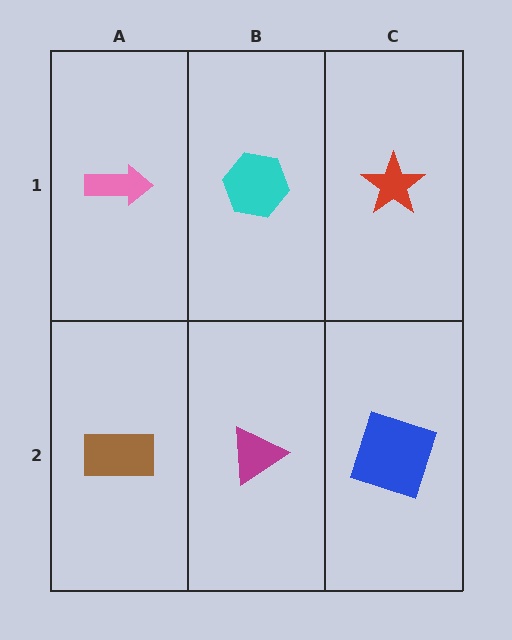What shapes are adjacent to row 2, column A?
A pink arrow (row 1, column A), a magenta triangle (row 2, column B).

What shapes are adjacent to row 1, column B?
A magenta triangle (row 2, column B), a pink arrow (row 1, column A), a red star (row 1, column C).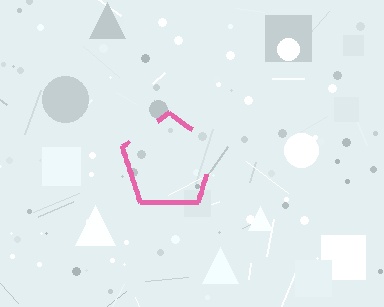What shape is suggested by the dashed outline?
The dashed outline suggests a pentagon.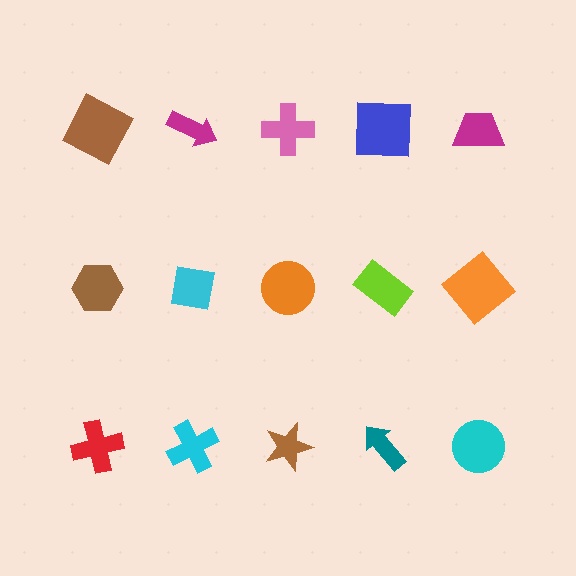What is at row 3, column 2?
A cyan cross.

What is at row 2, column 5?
An orange diamond.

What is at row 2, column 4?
A lime rectangle.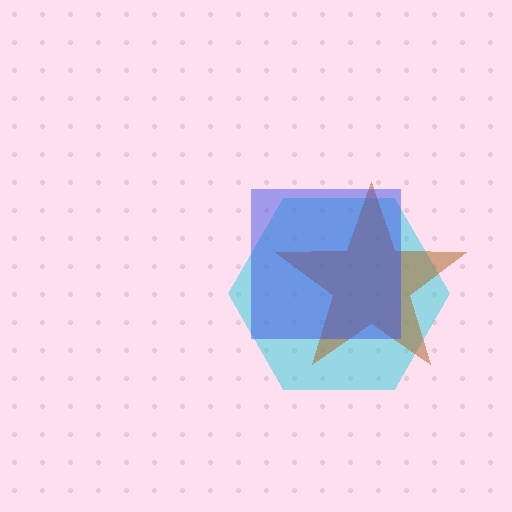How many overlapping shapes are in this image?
There are 3 overlapping shapes in the image.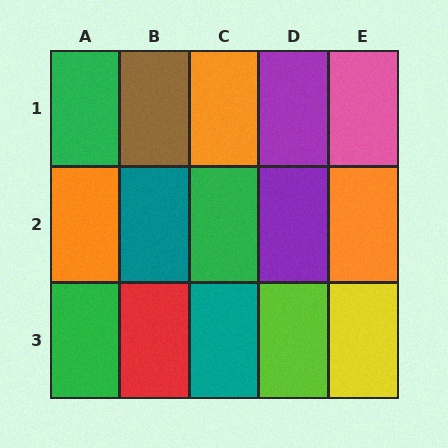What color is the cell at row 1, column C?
Orange.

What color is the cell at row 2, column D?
Purple.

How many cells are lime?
1 cell is lime.